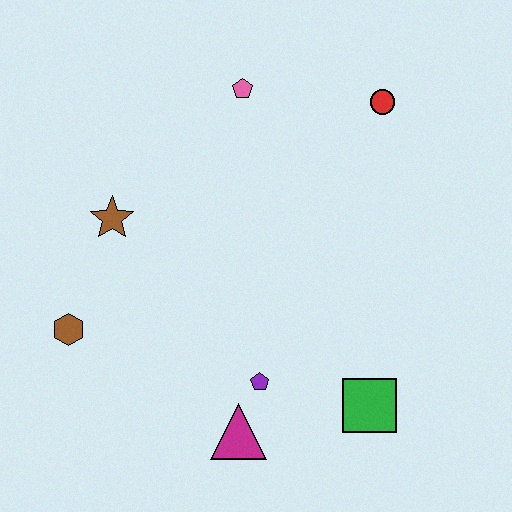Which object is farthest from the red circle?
The brown hexagon is farthest from the red circle.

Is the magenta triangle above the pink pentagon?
No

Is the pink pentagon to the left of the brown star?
No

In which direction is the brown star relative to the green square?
The brown star is to the left of the green square.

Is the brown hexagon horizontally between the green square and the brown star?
No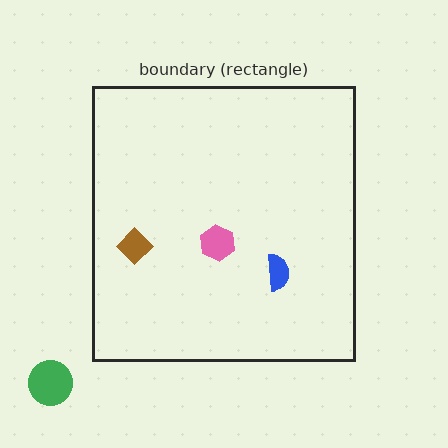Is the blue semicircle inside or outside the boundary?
Inside.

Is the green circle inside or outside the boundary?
Outside.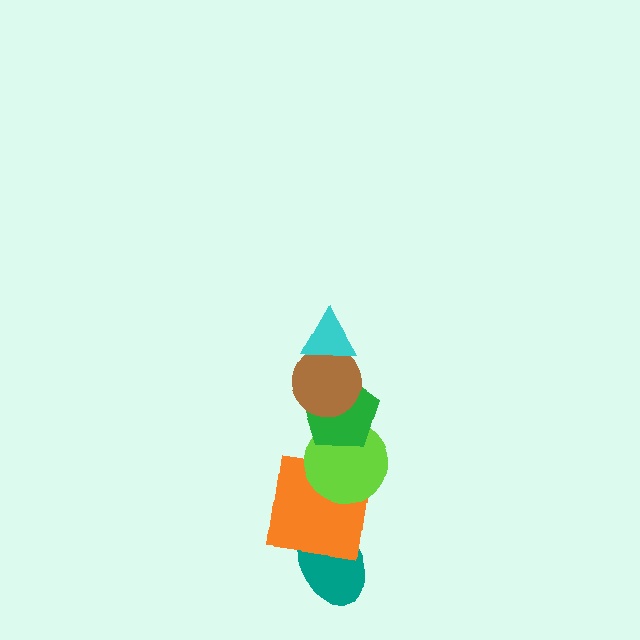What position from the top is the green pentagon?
The green pentagon is 3rd from the top.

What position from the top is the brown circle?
The brown circle is 2nd from the top.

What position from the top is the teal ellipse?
The teal ellipse is 6th from the top.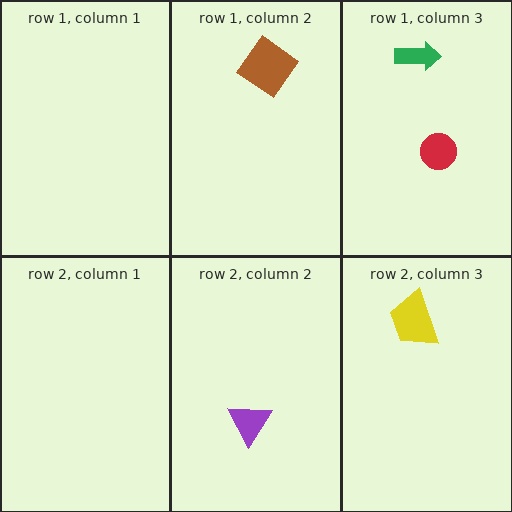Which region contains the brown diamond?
The row 1, column 2 region.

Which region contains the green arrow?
The row 1, column 3 region.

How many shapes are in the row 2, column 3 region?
1.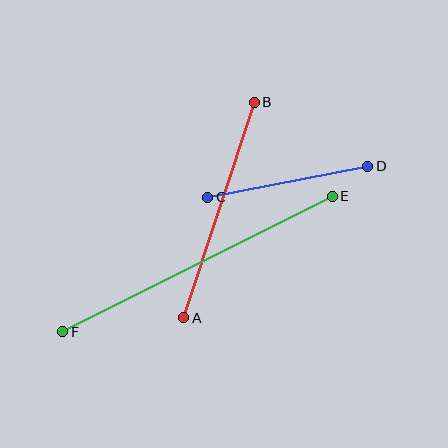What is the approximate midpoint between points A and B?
The midpoint is at approximately (219, 210) pixels.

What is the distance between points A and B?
The distance is approximately 227 pixels.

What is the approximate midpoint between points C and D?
The midpoint is at approximately (288, 182) pixels.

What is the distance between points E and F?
The distance is approximately 302 pixels.